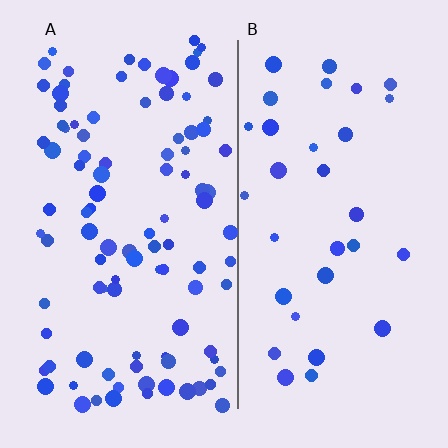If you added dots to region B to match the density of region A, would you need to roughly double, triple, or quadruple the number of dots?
Approximately triple.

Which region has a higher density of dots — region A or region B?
A (the left).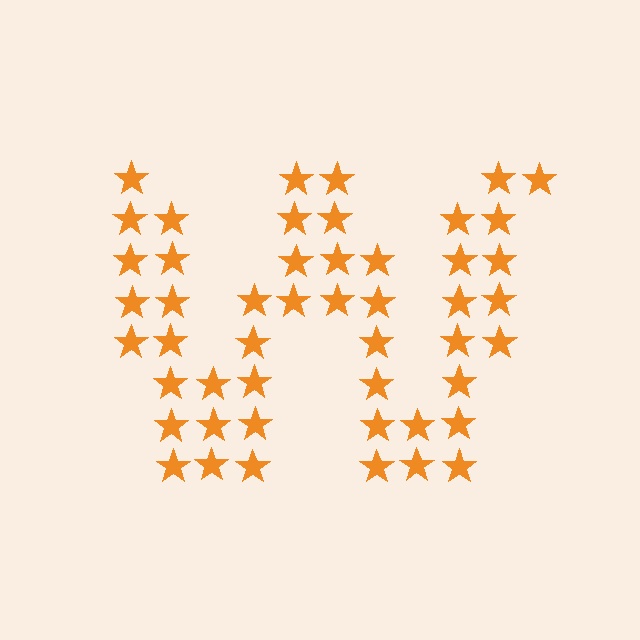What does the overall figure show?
The overall figure shows the letter W.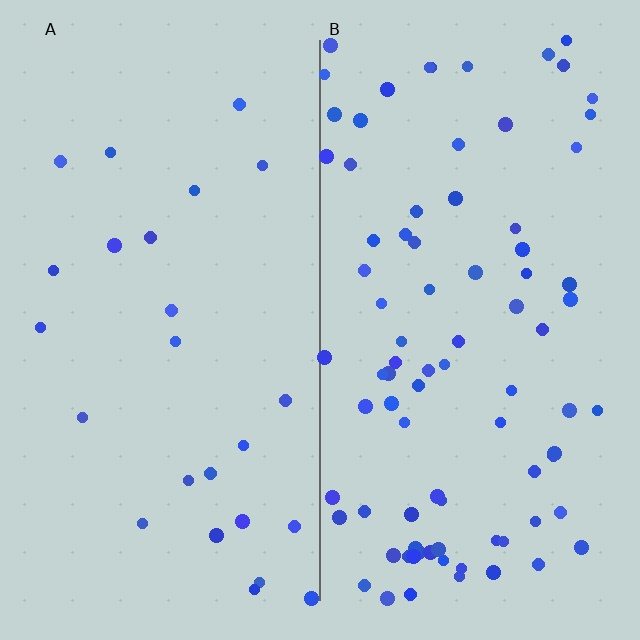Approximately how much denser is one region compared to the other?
Approximately 3.4× — region B over region A.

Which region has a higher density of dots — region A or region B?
B (the right).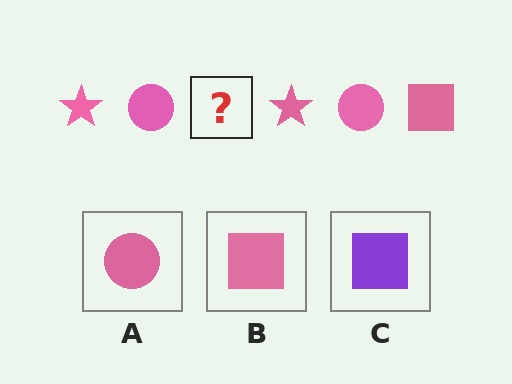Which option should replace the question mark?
Option B.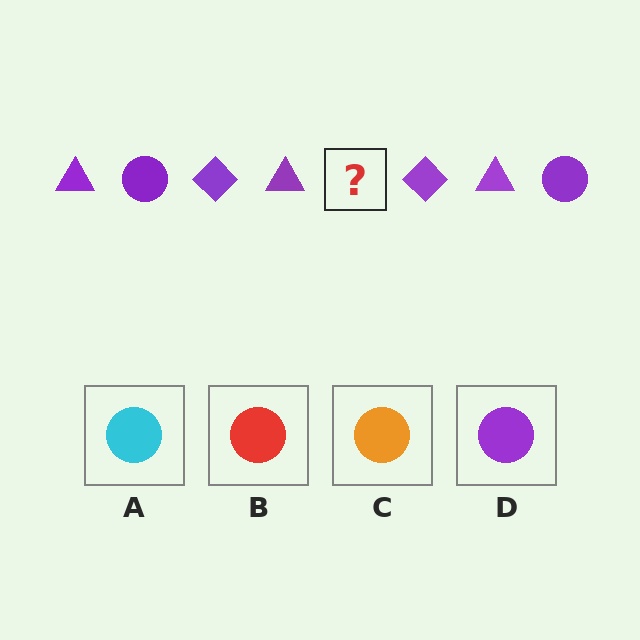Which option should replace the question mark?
Option D.